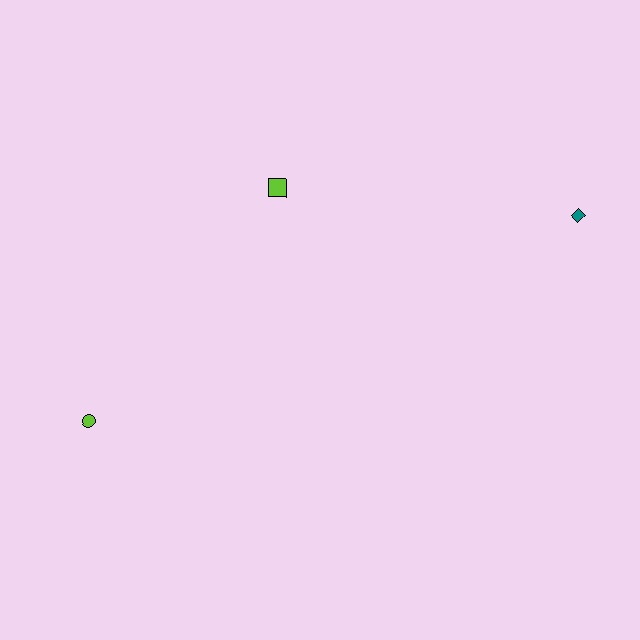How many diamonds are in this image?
There is 1 diamond.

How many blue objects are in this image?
There are no blue objects.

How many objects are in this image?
There are 3 objects.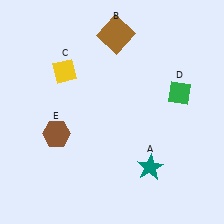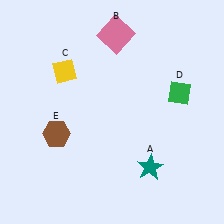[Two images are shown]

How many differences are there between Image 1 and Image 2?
There is 1 difference between the two images.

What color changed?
The square (B) changed from brown in Image 1 to pink in Image 2.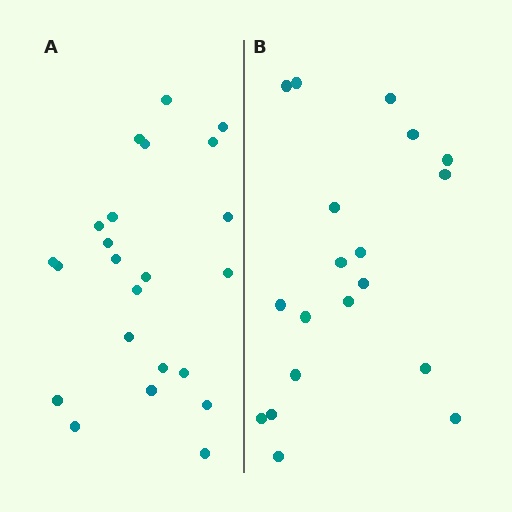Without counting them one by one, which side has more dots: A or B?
Region A (the left region) has more dots.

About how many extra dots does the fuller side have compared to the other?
Region A has about 4 more dots than region B.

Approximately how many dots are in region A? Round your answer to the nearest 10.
About 20 dots. (The exact count is 23, which rounds to 20.)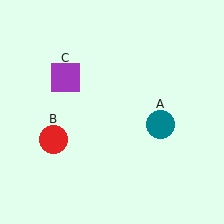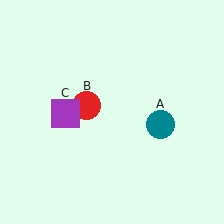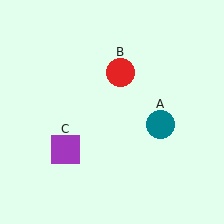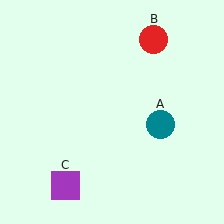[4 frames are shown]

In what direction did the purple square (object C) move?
The purple square (object C) moved down.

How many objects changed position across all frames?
2 objects changed position: red circle (object B), purple square (object C).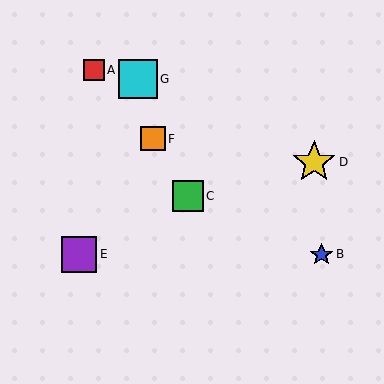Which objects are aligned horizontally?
Objects B, E are aligned horizontally.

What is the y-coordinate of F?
Object F is at y≈139.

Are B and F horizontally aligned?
No, B is at y≈255 and F is at y≈139.